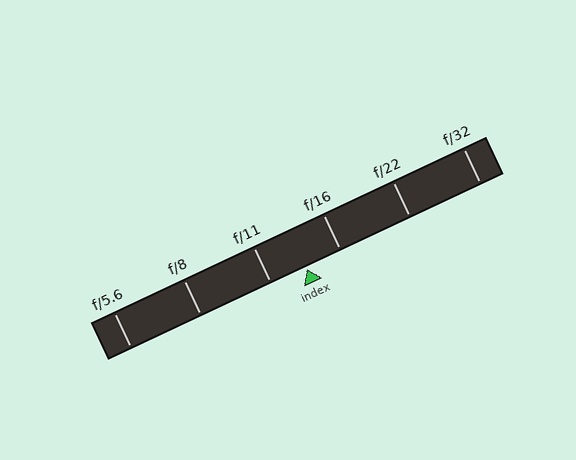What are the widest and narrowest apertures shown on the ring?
The widest aperture shown is f/5.6 and the narrowest is f/32.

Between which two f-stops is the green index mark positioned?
The index mark is between f/11 and f/16.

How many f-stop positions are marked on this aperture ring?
There are 6 f-stop positions marked.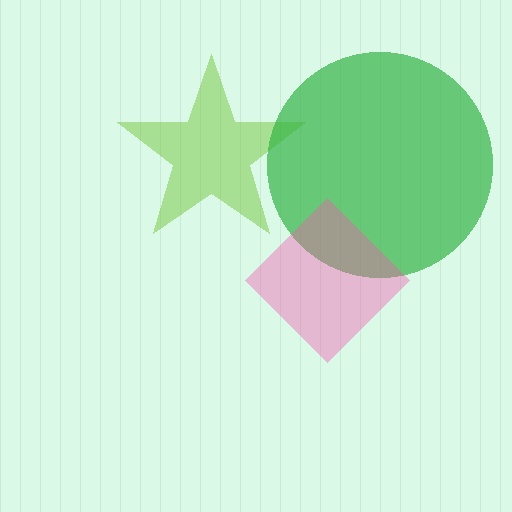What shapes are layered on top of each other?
The layered shapes are: a lime star, a green circle, a pink diamond.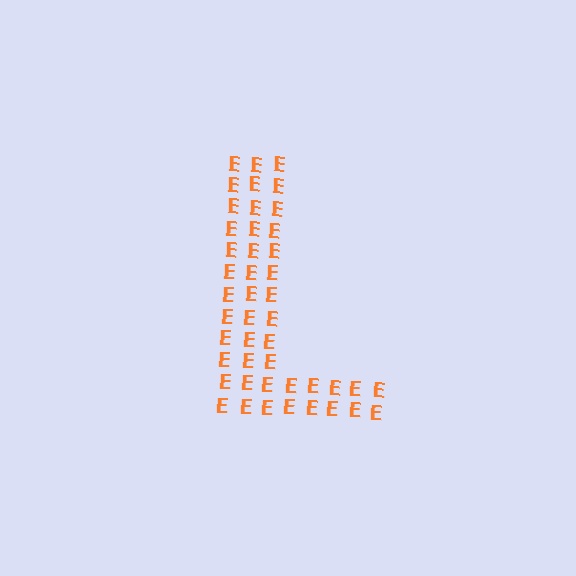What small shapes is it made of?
It is made of small letter E's.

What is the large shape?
The large shape is the letter L.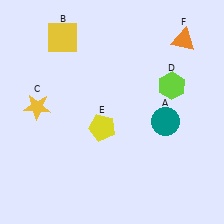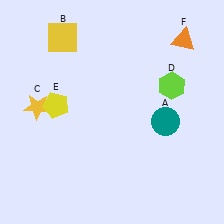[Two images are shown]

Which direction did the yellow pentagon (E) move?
The yellow pentagon (E) moved left.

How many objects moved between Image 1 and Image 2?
1 object moved between the two images.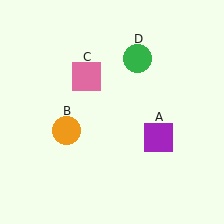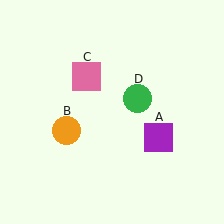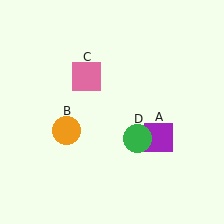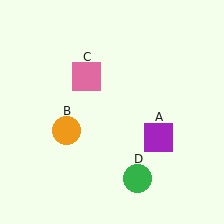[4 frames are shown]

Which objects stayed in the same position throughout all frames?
Purple square (object A) and orange circle (object B) and pink square (object C) remained stationary.